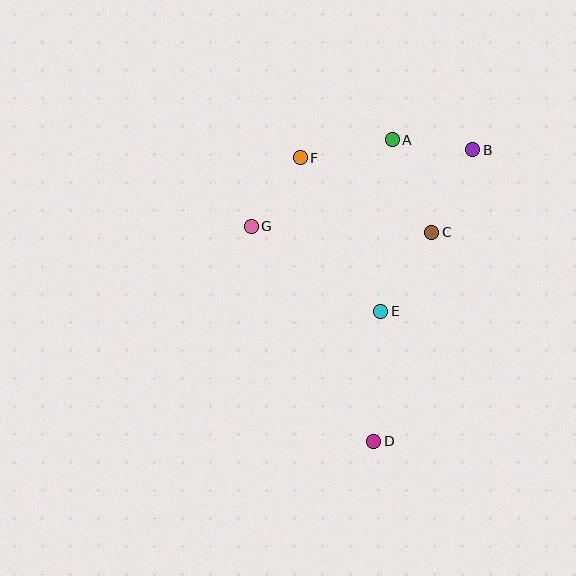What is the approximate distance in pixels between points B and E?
The distance between B and E is approximately 186 pixels.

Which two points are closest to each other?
Points A and B are closest to each other.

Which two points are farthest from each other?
Points B and D are farthest from each other.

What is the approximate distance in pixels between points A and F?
The distance between A and F is approximately 94 pixels.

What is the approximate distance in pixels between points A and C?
The distance between A and C is approximately 101 pixels.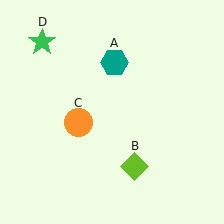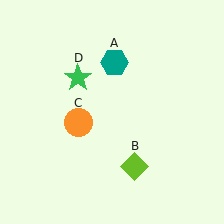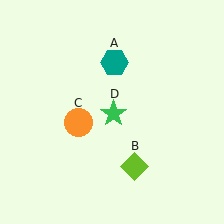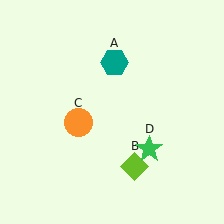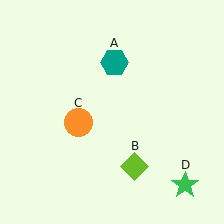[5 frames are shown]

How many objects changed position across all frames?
1 object changed position: green star (object D).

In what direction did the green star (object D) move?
The green star (object D) moved down and to the right.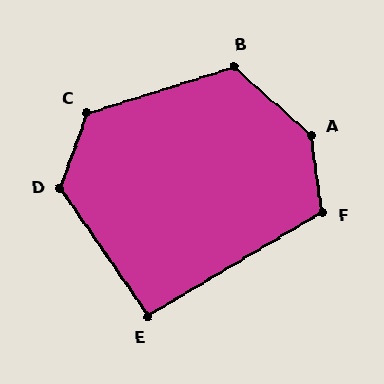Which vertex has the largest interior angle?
A, at approximately 140 degrees.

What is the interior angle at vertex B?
Approximately 121 degrees (obtuse).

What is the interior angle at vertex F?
Approximately 113 degrees (obtuse).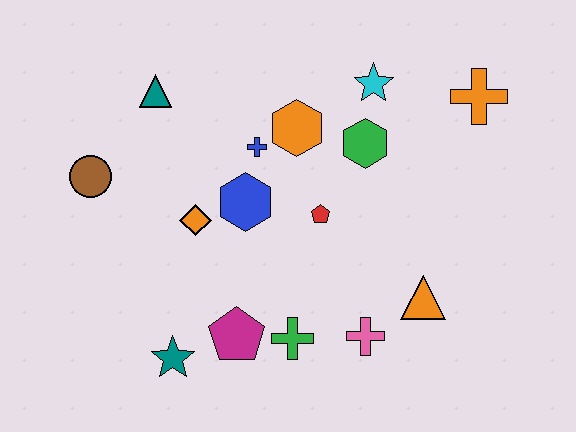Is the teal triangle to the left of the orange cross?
Yes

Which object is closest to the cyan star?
The green hexagon is closest to the cyan star.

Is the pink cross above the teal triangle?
No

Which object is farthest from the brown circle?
The orange cross is farthest from the brown circle.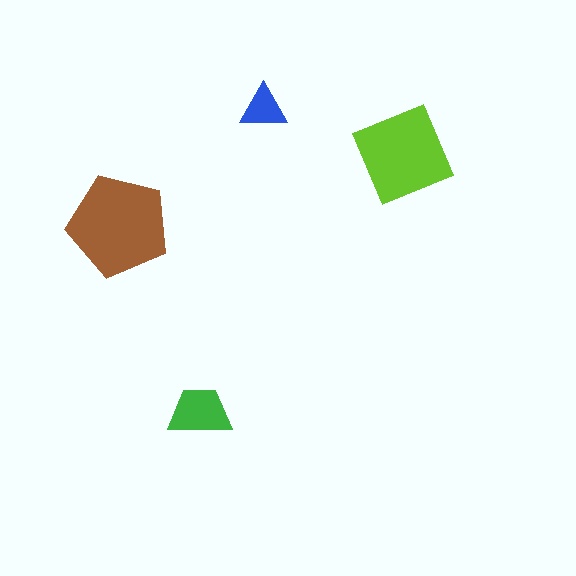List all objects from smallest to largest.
The blue triangle, the green trapezoid, the lime diamond, the brown pentagon.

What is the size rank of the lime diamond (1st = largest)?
2nd.